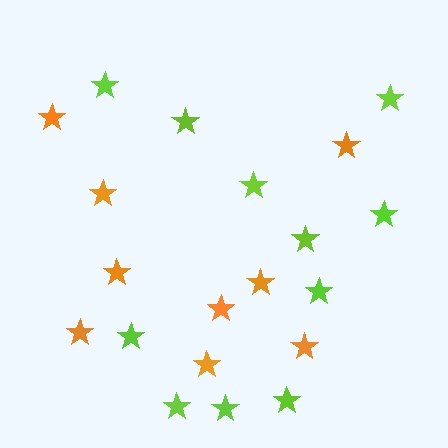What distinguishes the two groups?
There are 2 groups: one group of orange stars (9) and one group of lime stars (11).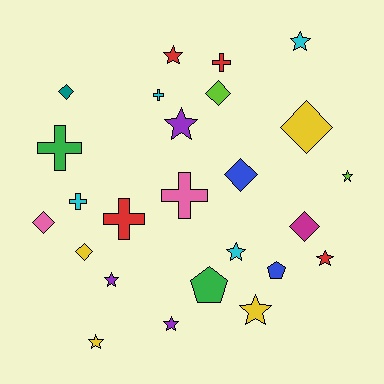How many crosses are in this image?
There are 6 crosses.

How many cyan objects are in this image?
There are 4 cyan objects.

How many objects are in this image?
There are 25 objects.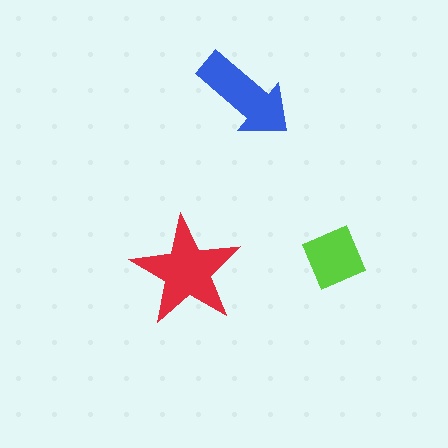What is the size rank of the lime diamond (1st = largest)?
3rd.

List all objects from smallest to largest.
The lime diamond, the blue arrow, the red star.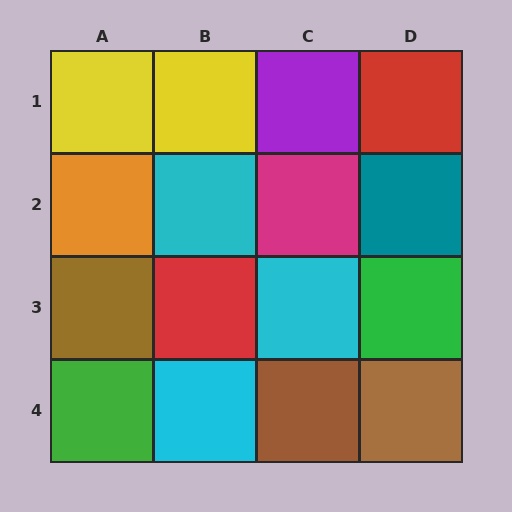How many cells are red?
2 cells are red.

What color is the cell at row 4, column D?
Brown.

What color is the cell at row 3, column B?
Red.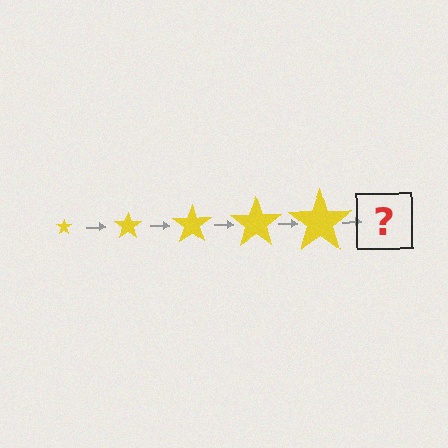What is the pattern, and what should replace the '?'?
The pattern is that the star gets progressively larger each step. The '?' should be a yellow star, larger than the previous one.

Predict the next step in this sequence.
The next step is a yellow star, larger than the previous one.